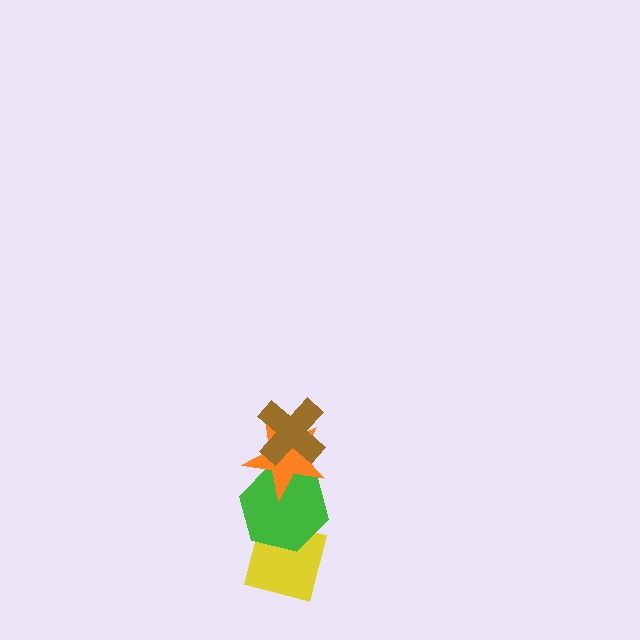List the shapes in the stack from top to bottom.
From top to bottom: the brown cross, the orange star, the green hexagon, the yellow square.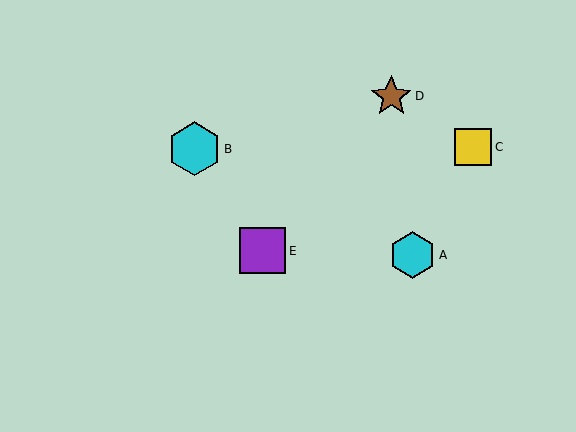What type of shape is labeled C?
Shape C is a yellow square.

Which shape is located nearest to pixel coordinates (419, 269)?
The cyan hexagon (labeled A) at (412, 255) is nearest to that location.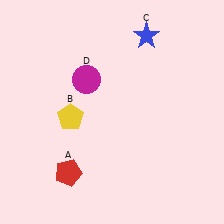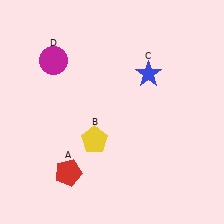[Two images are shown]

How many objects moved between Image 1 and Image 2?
3 objects moved between the two images.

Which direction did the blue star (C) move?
The blue star (C) moved down.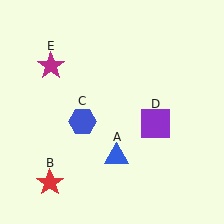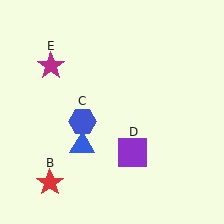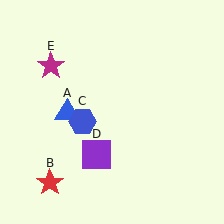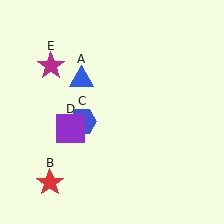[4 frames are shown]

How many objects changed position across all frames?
2 objects changed position: blue triangle (object A), purple square (object D).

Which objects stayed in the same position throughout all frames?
Red star (object B) and blue hexagon (object C) and magenta star (object E) remained stationary.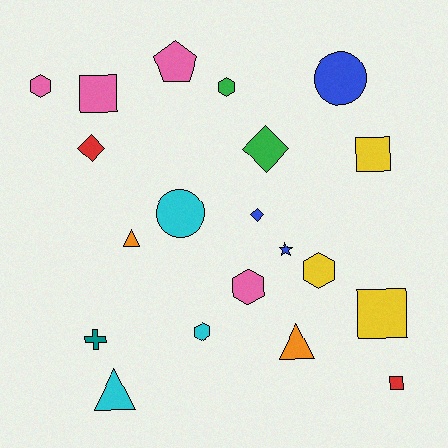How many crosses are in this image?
There is 1 cross.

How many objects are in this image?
There are 20 objects.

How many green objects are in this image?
There are 2 green objects.